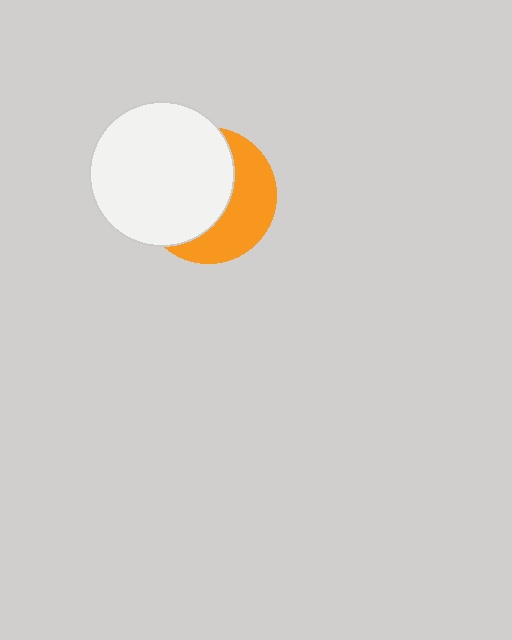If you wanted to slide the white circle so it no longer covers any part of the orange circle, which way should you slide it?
Slide it left — that is the most direct way to separate the two shapes.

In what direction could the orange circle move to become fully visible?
The orange circle could move right. That would shift it out from behind the white circle entirely.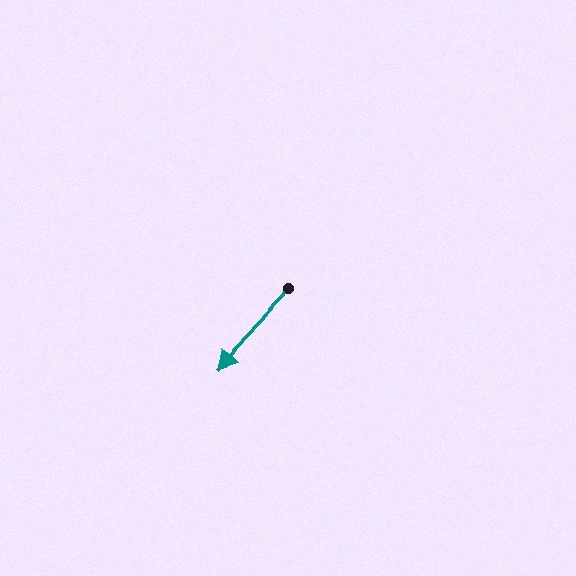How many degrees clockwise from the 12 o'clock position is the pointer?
Approximately 222 degrees.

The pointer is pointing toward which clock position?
Roughly 7 o'clock.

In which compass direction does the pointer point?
Southwest.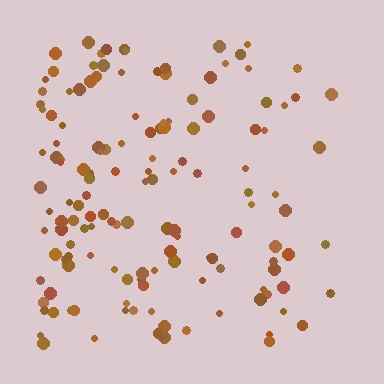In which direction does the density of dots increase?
From right to left, with the left side densest.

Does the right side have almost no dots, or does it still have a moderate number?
Still a moderate number, just noticeably fewer than the left.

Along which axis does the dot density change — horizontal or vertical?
Horizontal.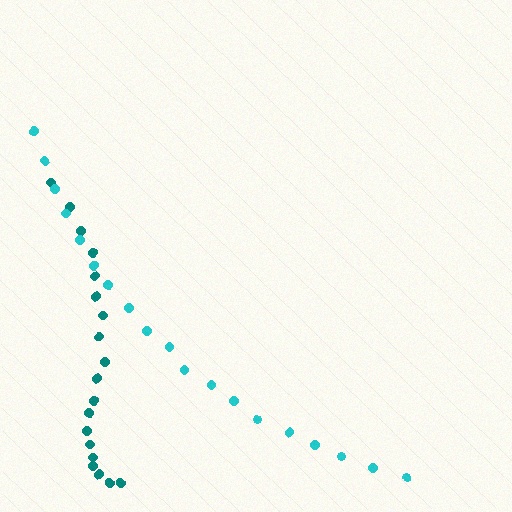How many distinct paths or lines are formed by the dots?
There are 2 distinct paths.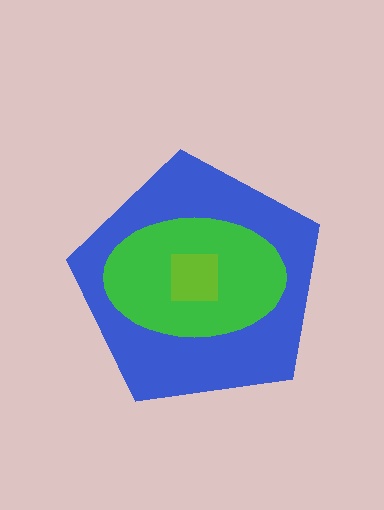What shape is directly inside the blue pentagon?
The green ellipse.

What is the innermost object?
The lime square.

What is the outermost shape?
The blue pentagon.